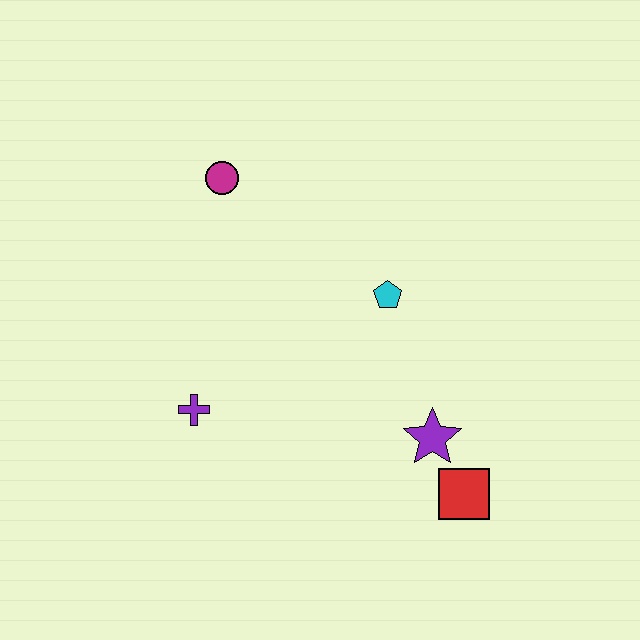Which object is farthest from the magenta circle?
The red square is farthest from the magenta circle.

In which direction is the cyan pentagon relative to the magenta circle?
The cyan pentagon is to the right of the magenta circle.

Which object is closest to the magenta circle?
The cyan pentagon is closest to the magenta circle.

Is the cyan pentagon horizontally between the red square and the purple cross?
Yes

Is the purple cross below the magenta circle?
Yes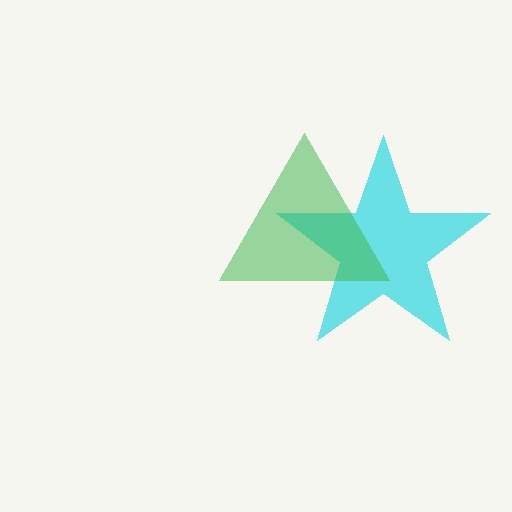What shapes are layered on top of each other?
The layered shapes are: a cyan star, a green triangle.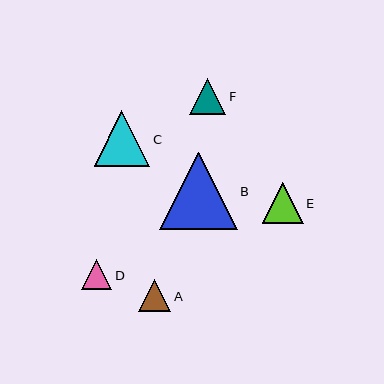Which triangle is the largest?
Triangle B is the largest with a size of approximately 78 pixels.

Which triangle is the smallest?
Triangle D is the smallest with a size of approximately 30 pixels.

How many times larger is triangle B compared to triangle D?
Triangle B is approximately 2.6 times the size of triangle D.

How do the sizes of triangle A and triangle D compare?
Triangle A and triangle D are approximately the same size.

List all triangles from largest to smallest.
From largest to smallest: B, C, E, F, A, D.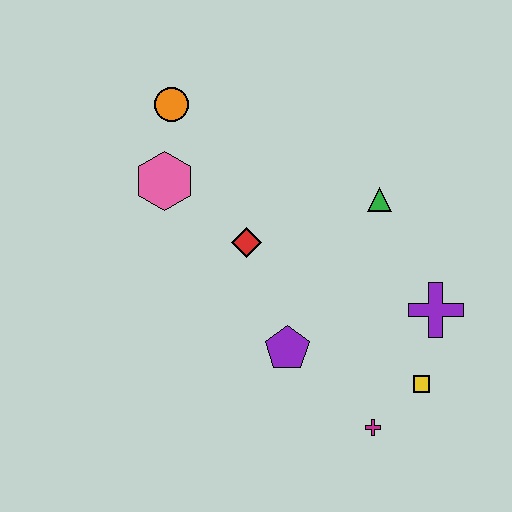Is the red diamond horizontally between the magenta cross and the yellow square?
No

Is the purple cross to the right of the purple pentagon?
Yes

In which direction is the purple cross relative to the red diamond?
The purple cross is to the right of the red diamond.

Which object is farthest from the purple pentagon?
The orange circle is farthest from the purple pentagon.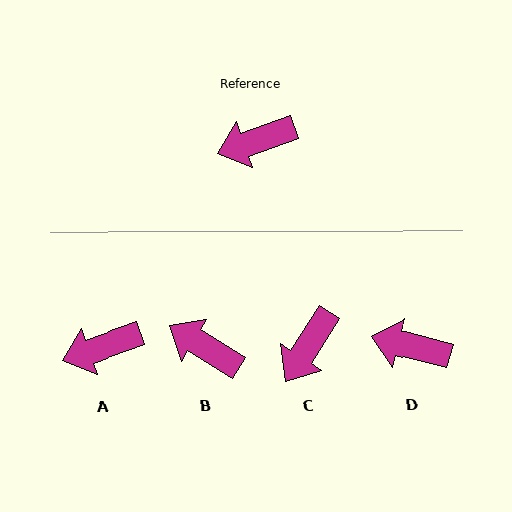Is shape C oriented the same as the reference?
No, it is off by about 39 degrees.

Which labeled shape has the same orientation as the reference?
A.